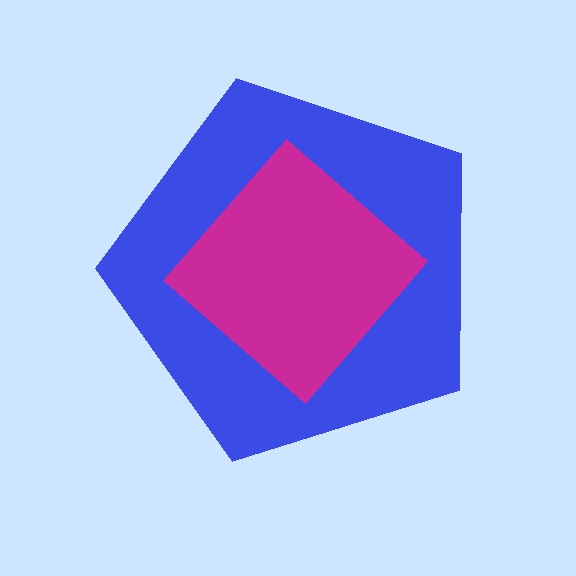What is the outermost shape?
The blue pentagon.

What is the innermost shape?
The magenta diamond.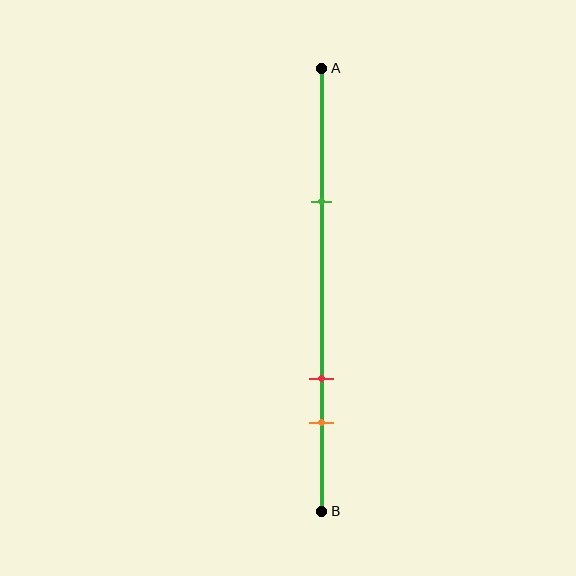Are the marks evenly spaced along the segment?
No, the marks are not evenly spaced.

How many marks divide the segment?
There are 3 marks dividing the segment.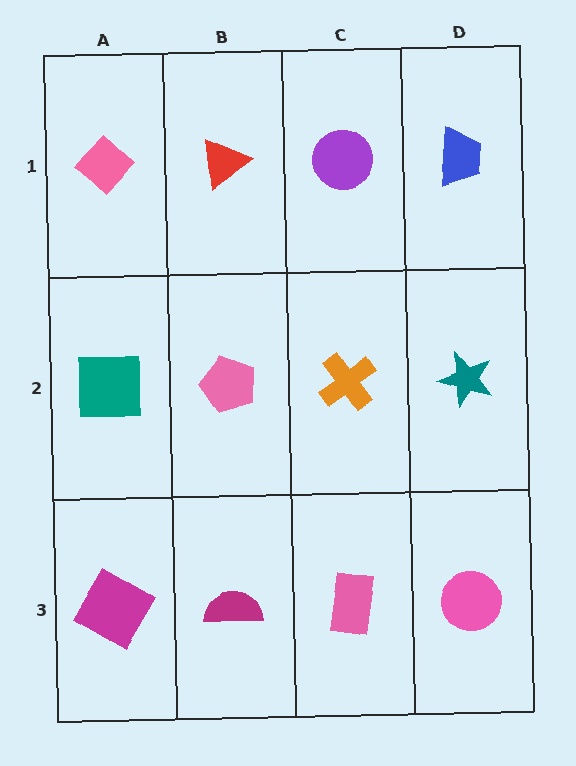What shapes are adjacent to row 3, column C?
An orange cross (row 2, column C), a magenta semicircle (row 3, column B), a pink circle (row 3, column D).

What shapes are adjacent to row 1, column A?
A teal square (row 2, column A), a red triangle (row 1, column B).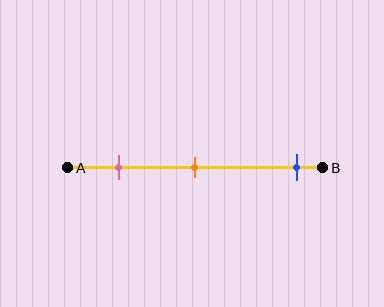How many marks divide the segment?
There are 3 marks dividing the segment.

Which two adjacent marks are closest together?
The pink and orange marks are the closest adjacent pair.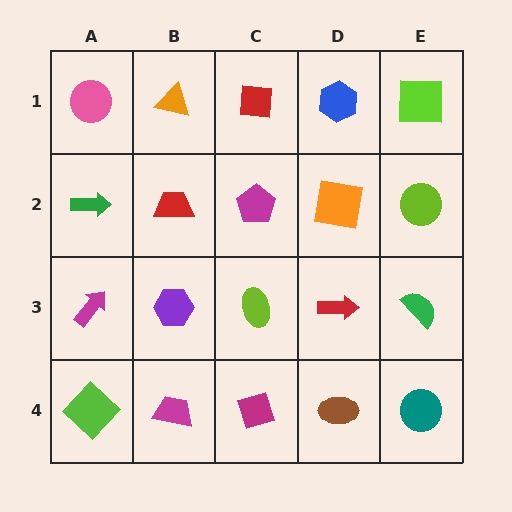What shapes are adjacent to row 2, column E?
A lime square (row 1, column E), a green semicircle (row 3, column E), an orange square (row 2, column D).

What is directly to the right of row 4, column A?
A magenta trapezoid.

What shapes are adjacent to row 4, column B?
A purple hexagon (row 3, column B), a lime diamond (row 4, column A), a magenta diamond (row 4, column C).